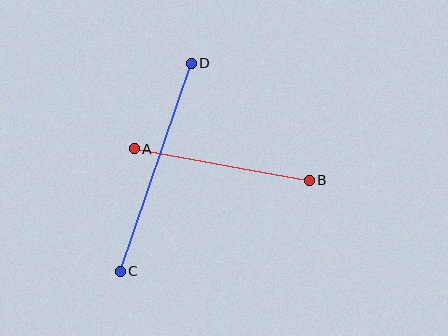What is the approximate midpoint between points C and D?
The midpoint is at approximately (156, 167) pixels.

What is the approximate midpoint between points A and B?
The midpoint is at approximately (222, 164) pixels.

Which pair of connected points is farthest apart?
Points C and D are farthest apart.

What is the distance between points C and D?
The distance is approximately 220 pixels.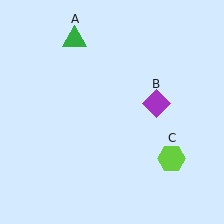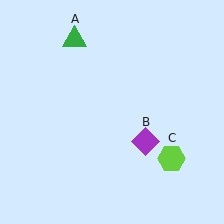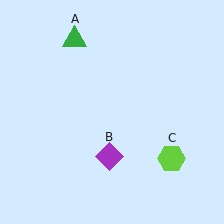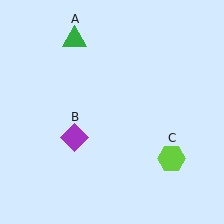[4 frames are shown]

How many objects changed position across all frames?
1 object changed position: purple diamond (object B).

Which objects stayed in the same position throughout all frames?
Green triangle (object A) and lime hexagon (object C) remained stationary.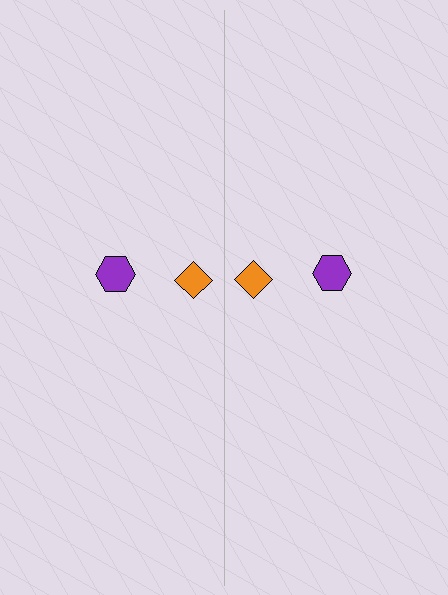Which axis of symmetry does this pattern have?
The pattern has a vertical axis of symmetry running through the center of the image.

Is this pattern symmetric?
Yes, this pattern has bilateral (reflection) symmetry.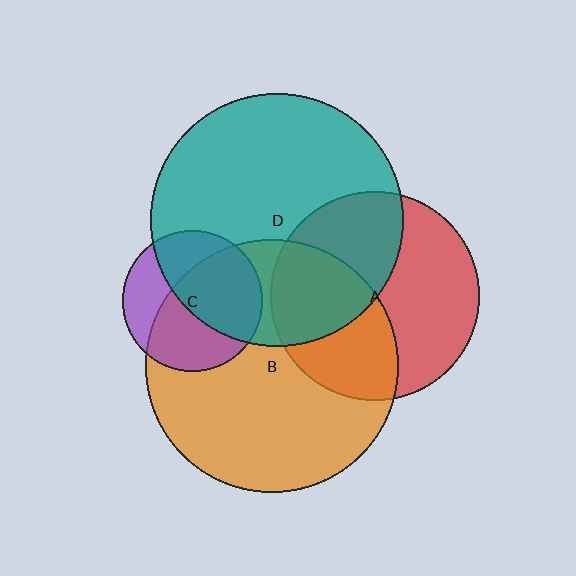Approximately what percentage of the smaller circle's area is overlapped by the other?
Approximately 65%.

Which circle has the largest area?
Circle B (orange).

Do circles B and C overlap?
Yes.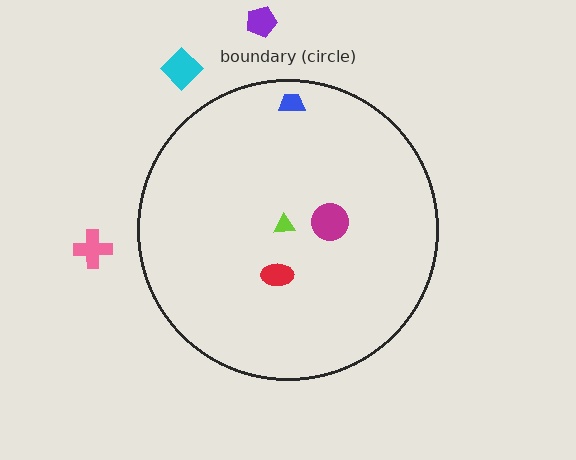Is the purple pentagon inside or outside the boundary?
Outside.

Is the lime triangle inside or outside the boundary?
Inside.